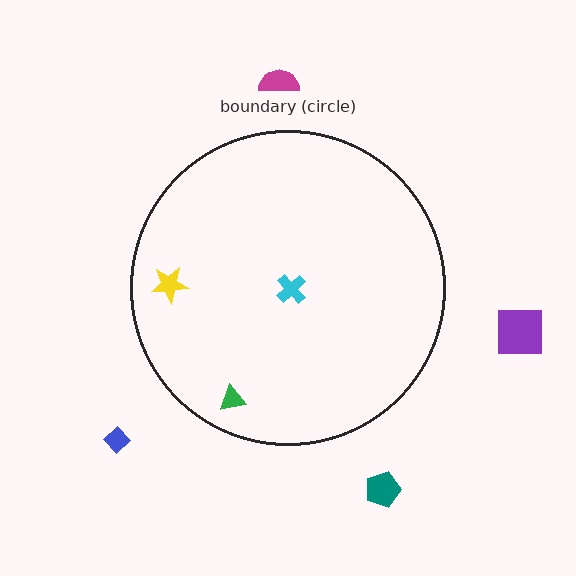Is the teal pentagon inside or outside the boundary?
Outside.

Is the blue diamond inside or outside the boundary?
Outside.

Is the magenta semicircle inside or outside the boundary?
Outside.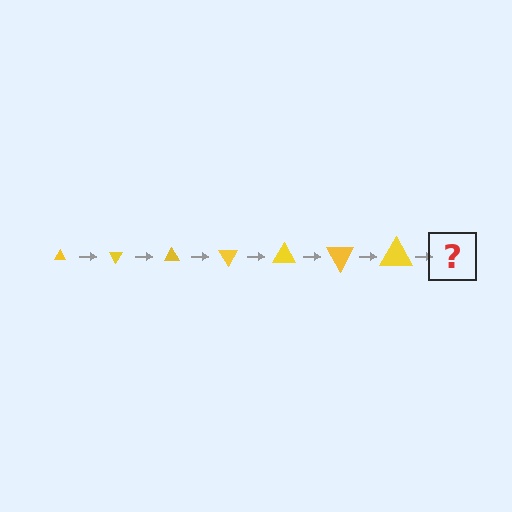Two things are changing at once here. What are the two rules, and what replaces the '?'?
The two rules are that the triangle grows larger each step and it rotates 60 degrees each step. The '?' should be a triangle, larger than the previous one and rotated 420 degrees from the start.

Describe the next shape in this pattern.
It should be a triangle, larger than the previous one and rotated 420 degrees from the start.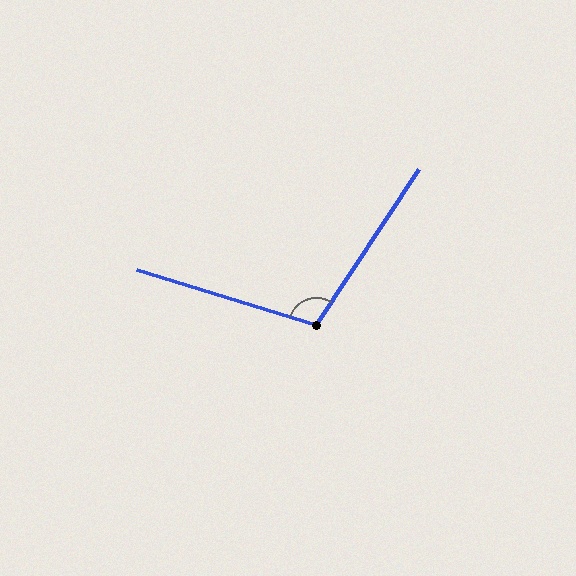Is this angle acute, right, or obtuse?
It is obtuse.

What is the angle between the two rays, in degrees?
Approximately 107 degrees.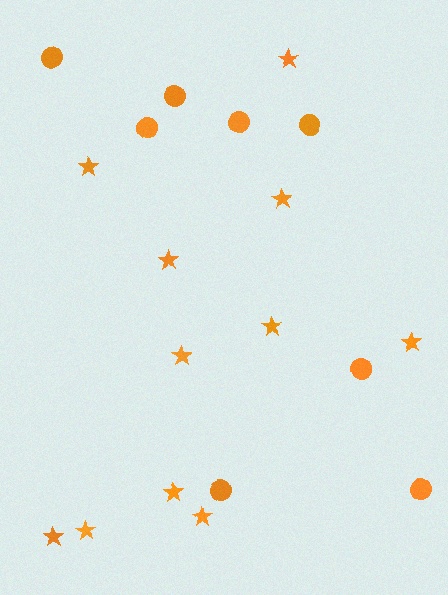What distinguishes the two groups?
There are 2 groups: one group of stars (11) and one group of circles (8).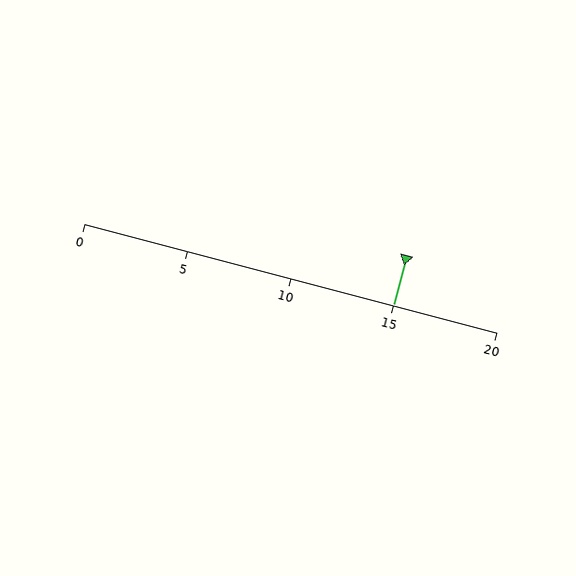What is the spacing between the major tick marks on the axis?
The major ticks are spaced 5 apart.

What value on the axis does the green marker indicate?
The marker indicates approximately 15.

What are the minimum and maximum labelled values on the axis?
The axis runs from 0 to 20.